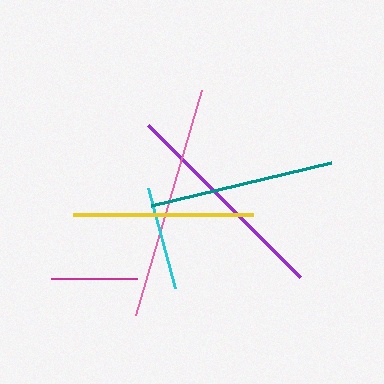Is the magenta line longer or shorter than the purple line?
The purple line is longer than the magenta line.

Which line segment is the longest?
The pink line is the longest at approximately 235 pixels.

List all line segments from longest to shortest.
From longest to shortest: pink, purple, teal, yellow, cyan, magenta.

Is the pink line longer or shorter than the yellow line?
The pink line is longer than the yellow line.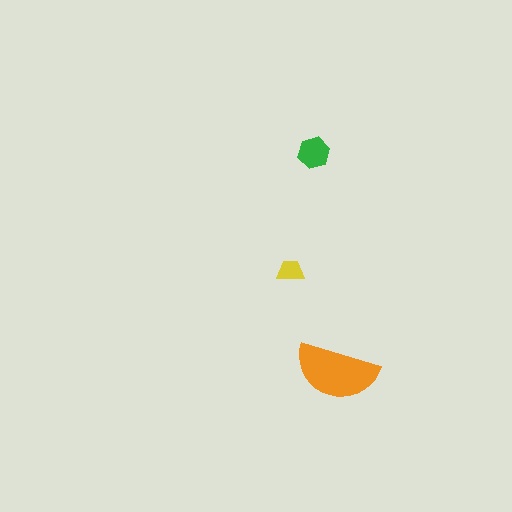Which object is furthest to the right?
The orange semicircle is rightmost.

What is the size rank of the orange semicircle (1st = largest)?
1st.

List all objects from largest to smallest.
The orange semicircle, the green hexagon, the yellow trapezoid.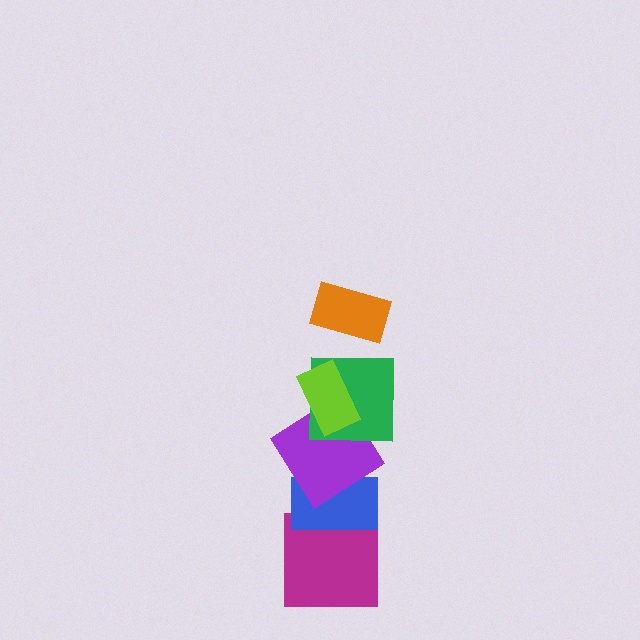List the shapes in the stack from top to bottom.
From top to bottom: the orange rectangle, the lime rectangle, the green square, the purple diamond, the blue rectangle, the magenta square.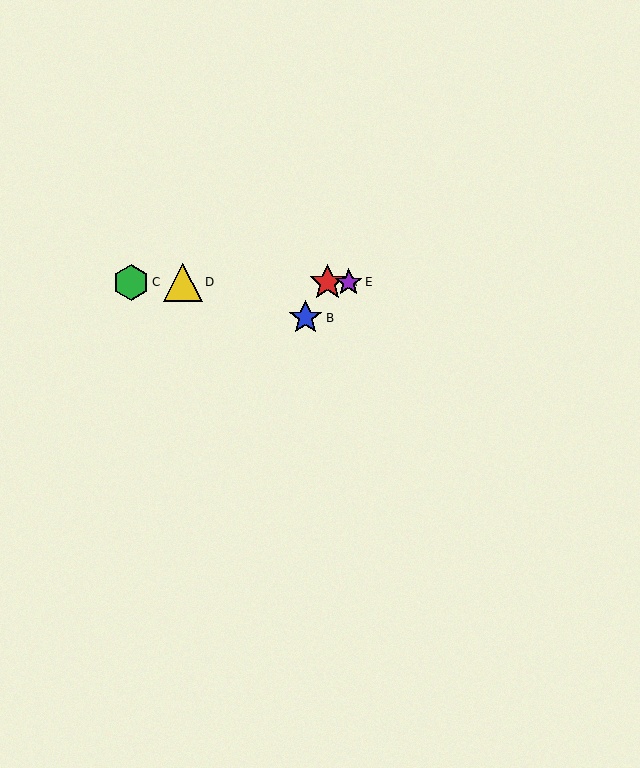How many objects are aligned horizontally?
4 objects (A, C, D, E) are aligned horizontally.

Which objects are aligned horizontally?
Objects A, C, D, E are aligned horizontally.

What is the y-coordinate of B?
Object B is at y≈318.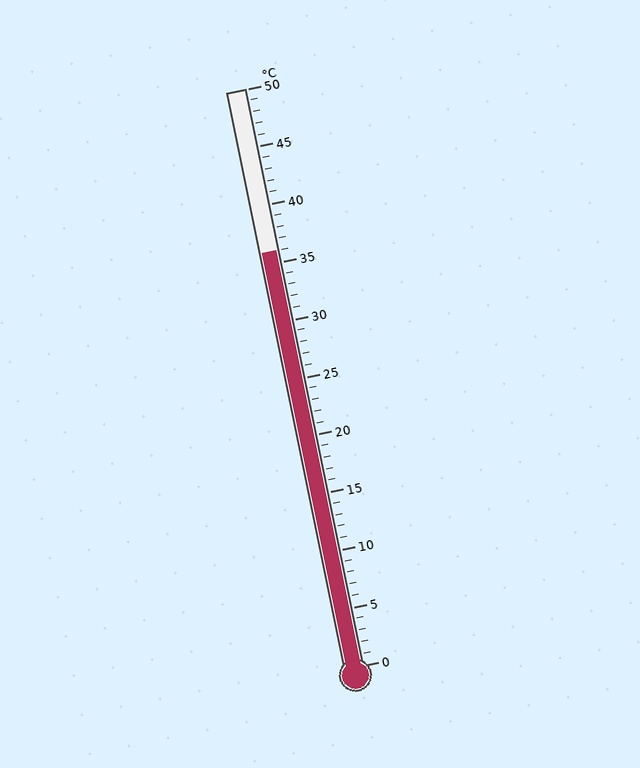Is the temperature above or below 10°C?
The temperature is above 10°C.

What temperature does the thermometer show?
The thermometer shows approximately 36°C.